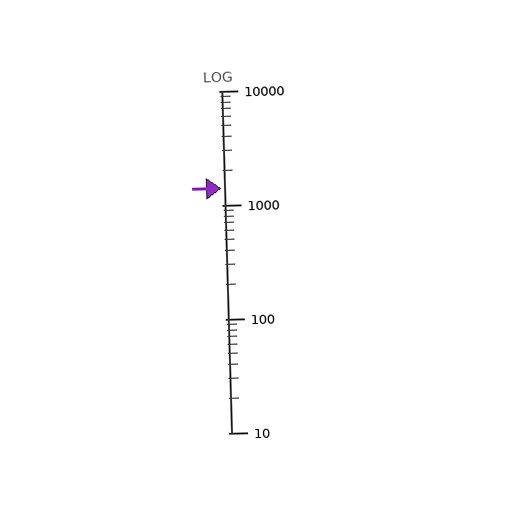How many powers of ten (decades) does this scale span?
The scale spans 3 decades, from 10 to 10000.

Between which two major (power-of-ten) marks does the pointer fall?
The pointer is between 1000 and 10000.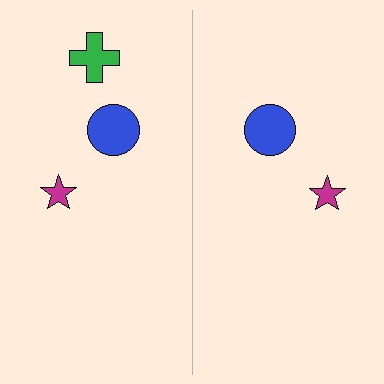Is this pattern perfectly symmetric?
No, the pattern is not perfectly symmetric. A green cross is missing from the right side.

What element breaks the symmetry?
A green cross is missing from the right side.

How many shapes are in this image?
There are 5 shapes in this image.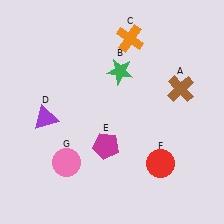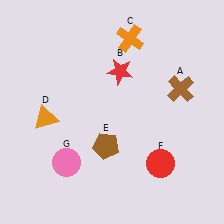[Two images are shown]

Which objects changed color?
B changed from green to red. D changed from purple to orange. E changed from magenta to brown.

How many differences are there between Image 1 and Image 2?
There are 3 differences between the two images.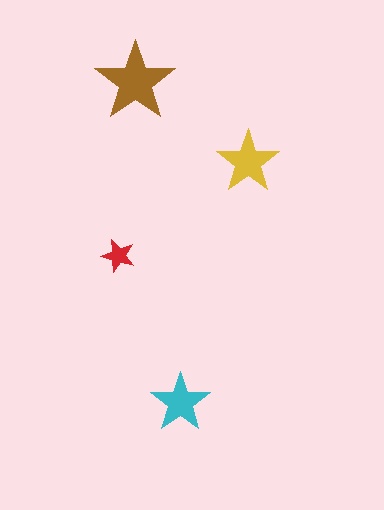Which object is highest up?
The brown star is topmost.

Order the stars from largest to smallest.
the brown one, the yellow one, the cyan one, the red one.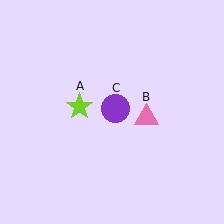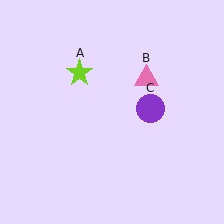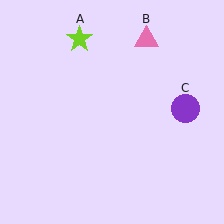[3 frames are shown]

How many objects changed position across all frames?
3 objects changed position: lime star (object A), pink triangle (object B), purple circle (object C).